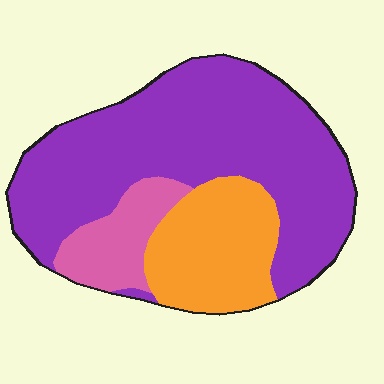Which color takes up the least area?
Pink, at roughly 10%.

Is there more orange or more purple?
Purple.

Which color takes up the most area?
Purple, at roughly 65%.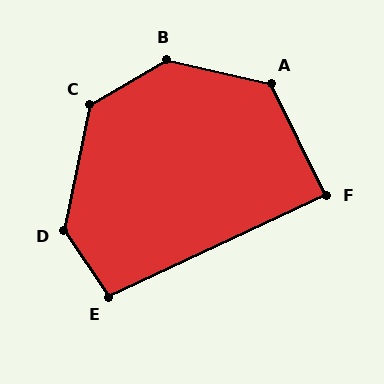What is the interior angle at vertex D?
Approximately 134 degrees (obtuse).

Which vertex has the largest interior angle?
B, at approximately 137 degrees.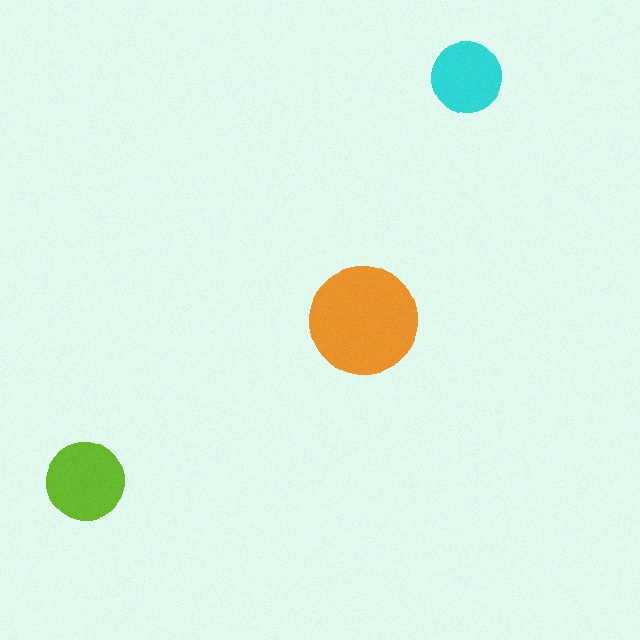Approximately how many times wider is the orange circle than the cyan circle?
About 1.5 times wider.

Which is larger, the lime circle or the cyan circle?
The lime one.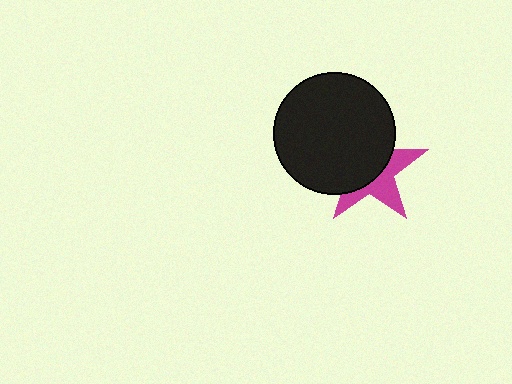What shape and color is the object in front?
The object in front is a black circle.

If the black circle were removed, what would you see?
You would see the complete magenta star.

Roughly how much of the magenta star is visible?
A small part of it is visible (roughly 42%).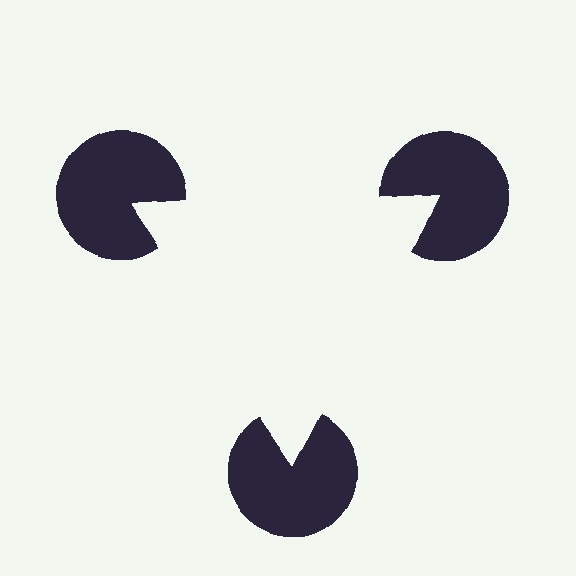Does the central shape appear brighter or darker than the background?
It typically appears slightly brighter than the background, even though no actual brightness change is drawn.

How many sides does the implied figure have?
3 sides.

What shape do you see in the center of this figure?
An illusory triangle — its edges are inferred from the aligned wedge cuts in the pac-man discs, not physically drawn.